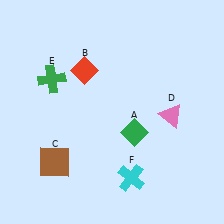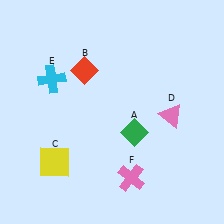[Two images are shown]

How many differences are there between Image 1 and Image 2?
There are 3 differences between the two images.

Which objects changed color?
C changed from brown to yellow. E changed from green to cyan. F changed from cyan to pink.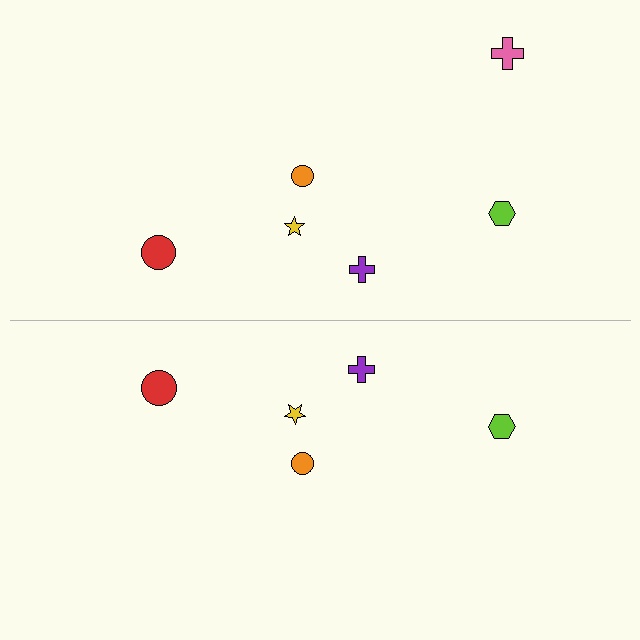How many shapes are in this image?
There are 11 shapes in this image.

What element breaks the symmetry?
A pink cross is missing from the bottom side.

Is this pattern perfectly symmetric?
No, the pattern is not perfectly symmetric. A pink cross is missing from the bottom side.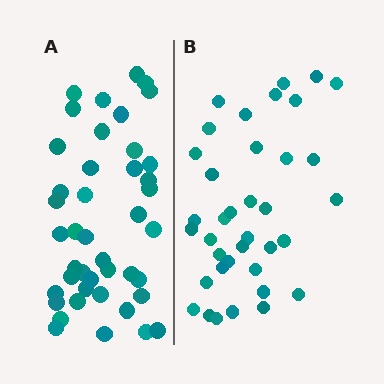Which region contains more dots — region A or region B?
Region A (the left region) has more dots.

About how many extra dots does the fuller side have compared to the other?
Region A has about 6 more dots than region B.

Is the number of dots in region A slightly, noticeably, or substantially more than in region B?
Region A has only slightly more — the two regions are fairly close. The ratio is roughly 1.2 to 1.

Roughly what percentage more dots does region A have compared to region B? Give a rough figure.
About 15% more.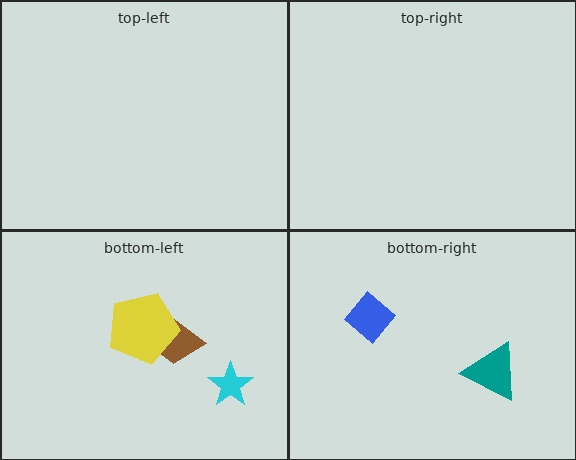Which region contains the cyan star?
The bottom-left region.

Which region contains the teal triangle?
The bottom-right region.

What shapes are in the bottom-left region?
The cyan star, the brown trapezoid, the yellow pentagon.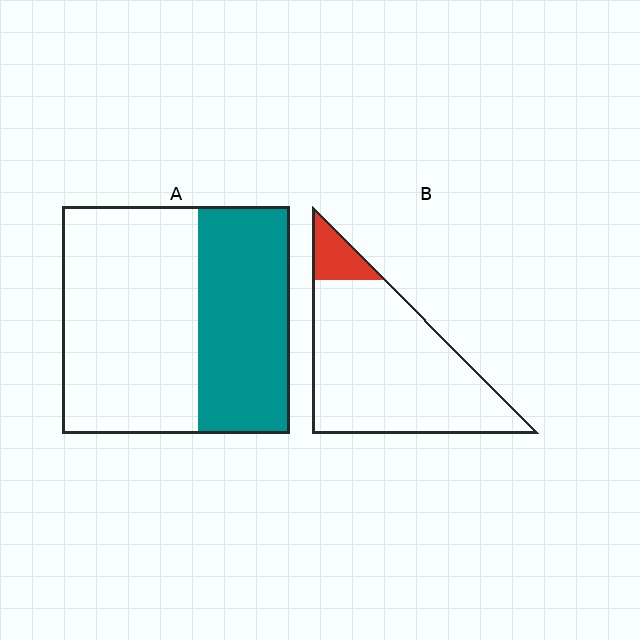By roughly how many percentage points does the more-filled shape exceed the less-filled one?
By roughly 30 percentage points (A over B).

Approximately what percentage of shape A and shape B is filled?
A is approximately 40% and B is approximately 10%.